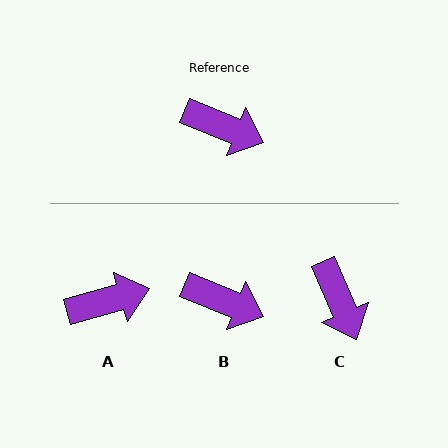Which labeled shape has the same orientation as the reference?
B.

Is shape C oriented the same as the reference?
No, it is off by about 45 degrees.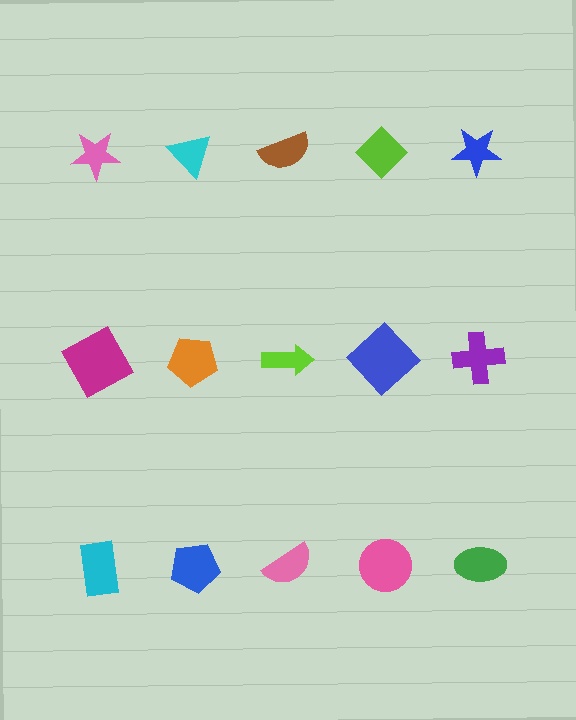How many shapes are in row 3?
5 shapes.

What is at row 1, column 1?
A pink star.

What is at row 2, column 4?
A blue diamond.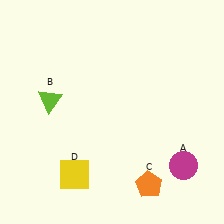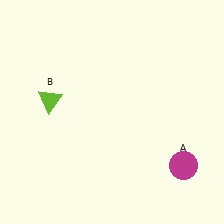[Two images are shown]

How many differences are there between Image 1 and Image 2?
There are 2 differences between the two images.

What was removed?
The orange pentagon (C), the yellow square (D) were removed in Image 2.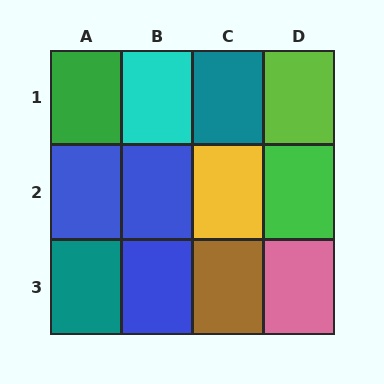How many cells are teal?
2 cells are teal.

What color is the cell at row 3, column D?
Pink.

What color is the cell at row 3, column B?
Blue.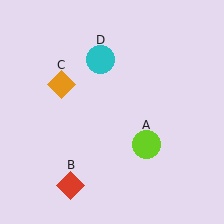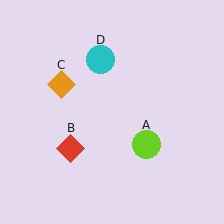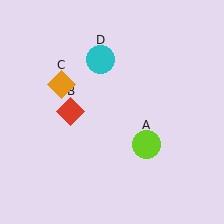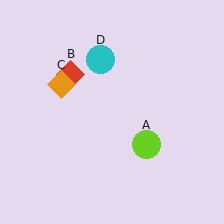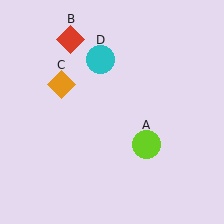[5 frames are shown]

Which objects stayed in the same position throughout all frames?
Lime circle (object A) and orange diamond (object C) and cyan circle (object D) remained stationary.